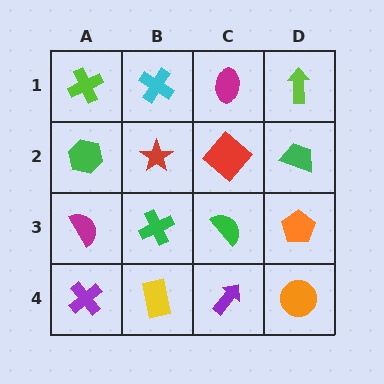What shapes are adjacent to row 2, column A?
A lime cross (row 1, column A), a magenta semicircle (row 3, column A), a red star (row 2, column B).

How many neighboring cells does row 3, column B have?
4.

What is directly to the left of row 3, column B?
A magenta semicircle.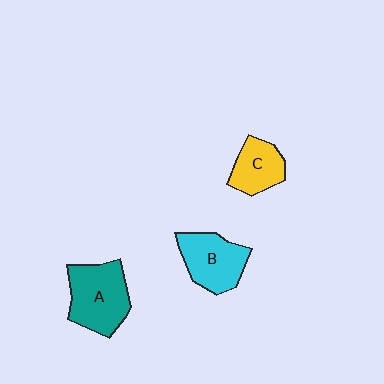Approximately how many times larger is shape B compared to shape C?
Approximately 1.3 times.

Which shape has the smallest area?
Shape C (yellow).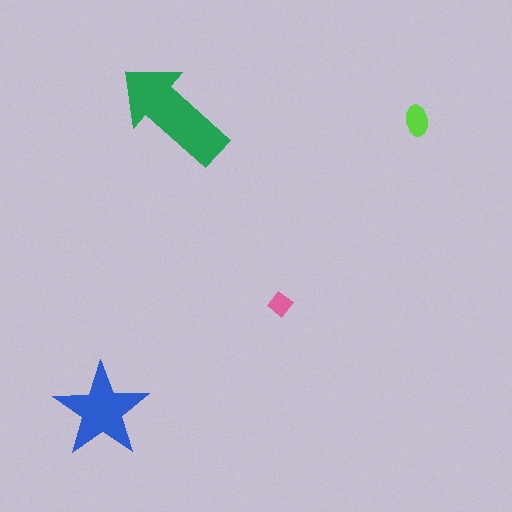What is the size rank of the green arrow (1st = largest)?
1st.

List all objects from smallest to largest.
The pink diamond, the lime ellipse, the blue star, the green arrow.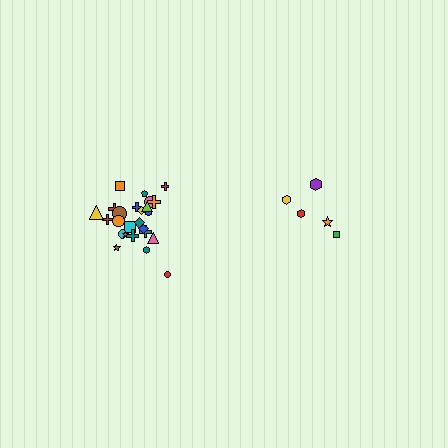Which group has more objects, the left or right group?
The left group.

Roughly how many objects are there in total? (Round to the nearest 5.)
Roughly 30 objects in total.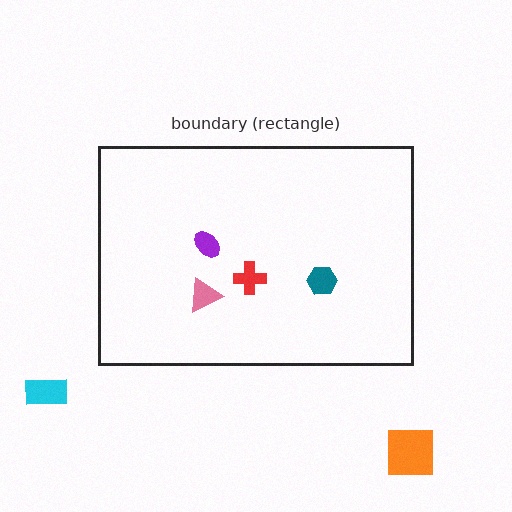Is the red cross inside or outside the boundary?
Inside.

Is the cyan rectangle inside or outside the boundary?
Outside.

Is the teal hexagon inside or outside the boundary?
Inside.